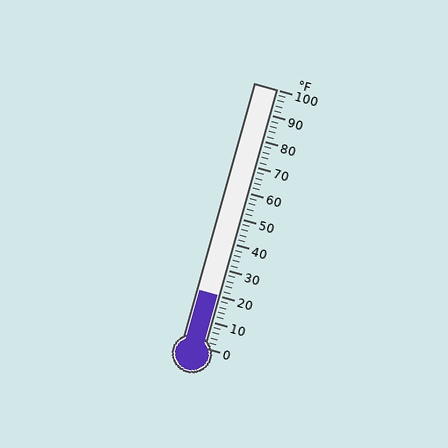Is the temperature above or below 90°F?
The temperature is below 90°F.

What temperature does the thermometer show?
The thermometer shows approximately 20°F.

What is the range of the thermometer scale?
The thermometer scale ranges from 0°F to 100°F.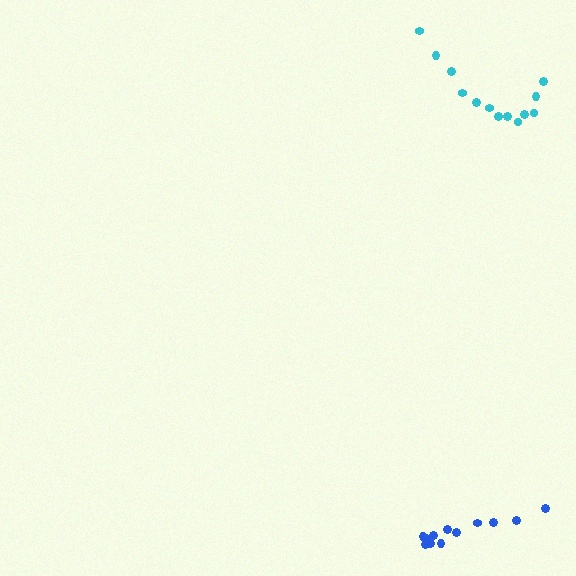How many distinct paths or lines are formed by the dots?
There are 2 distinct paths.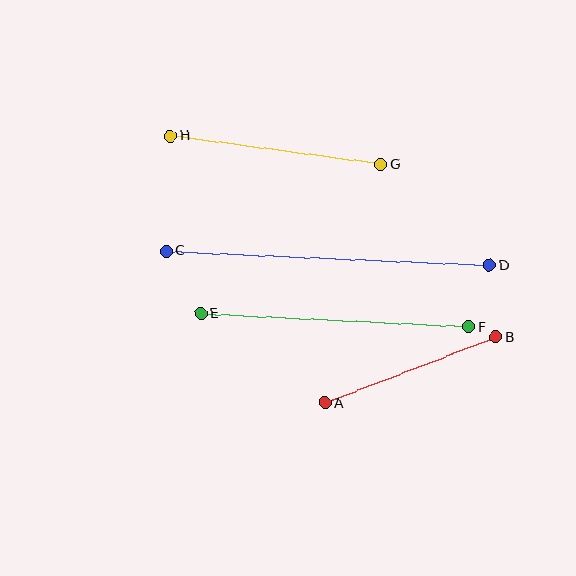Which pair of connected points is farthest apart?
Points C and D are farthest apart.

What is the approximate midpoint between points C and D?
The midpoint is at approximately (328, 258) pixels.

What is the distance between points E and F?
The distance is approximately 268 pixels.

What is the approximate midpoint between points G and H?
The midpoint is at approximately (276, 150) pixels.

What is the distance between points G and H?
The distance is approximately 213 pixels.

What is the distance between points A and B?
The distance is approximately 183 pixels.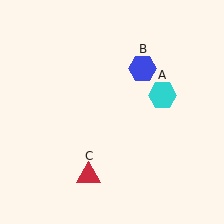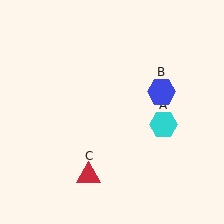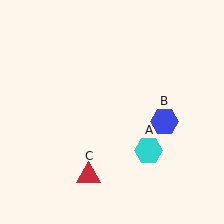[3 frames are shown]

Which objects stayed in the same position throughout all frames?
Red triangle (object C) remained stationary.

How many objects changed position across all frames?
2 objects changed position: cyan hexagon (object A), blue hexagon (object B).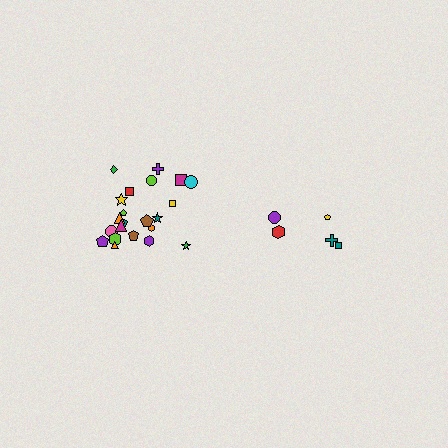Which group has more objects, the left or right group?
The left group.